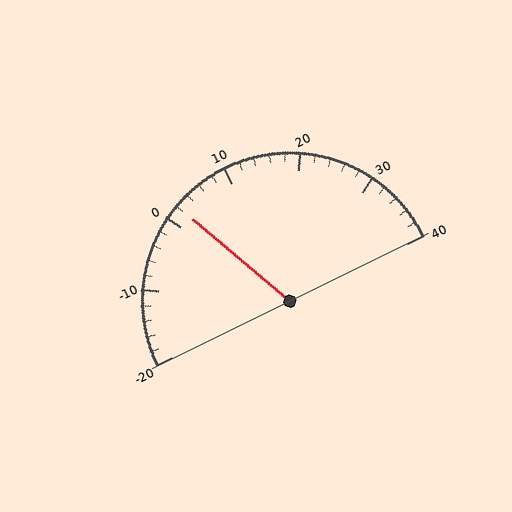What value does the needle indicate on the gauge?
The needle indicates approximately 2.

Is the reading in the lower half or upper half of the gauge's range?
The reading is in the lower half of the range (-20 to 40).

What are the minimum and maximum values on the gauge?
The gauge ranges from -20 to 40.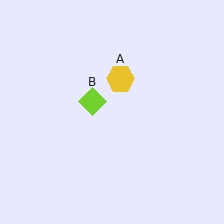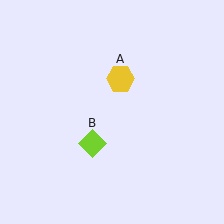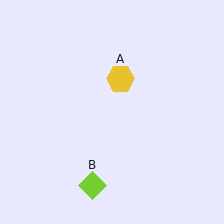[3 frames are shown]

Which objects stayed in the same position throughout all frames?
Yellow hexagon (object A) remained stationary.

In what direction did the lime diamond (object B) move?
The lime diamond (object B) moved down.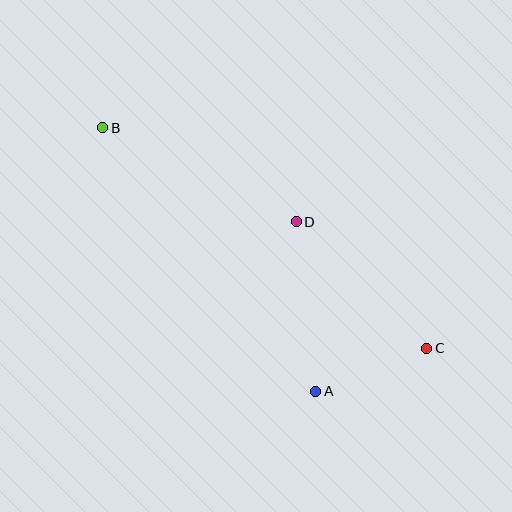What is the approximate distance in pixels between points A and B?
The distance between A and B is approximately 339 pixels.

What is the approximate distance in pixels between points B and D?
The distance between B and D is approximately 215 pixels.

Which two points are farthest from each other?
Points B and C are farthest from each other.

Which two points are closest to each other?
Points A and C are closest to each other.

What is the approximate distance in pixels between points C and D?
The distance between C and D is approximately 182 pixels.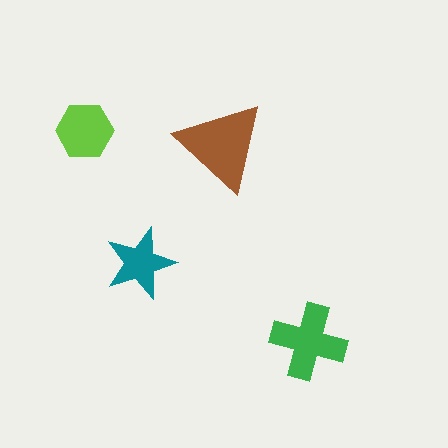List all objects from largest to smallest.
The brown triangle, the green cross, the lime hexagon, the teal star.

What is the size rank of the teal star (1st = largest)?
4th.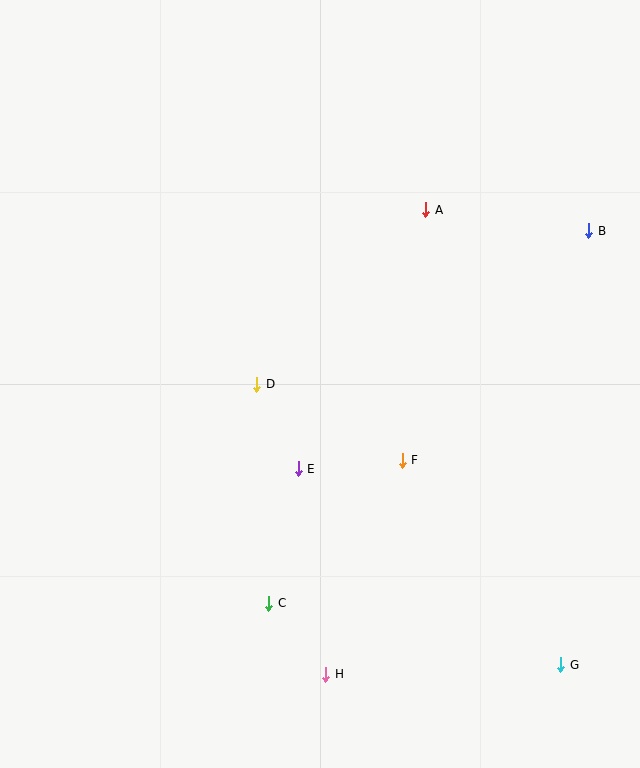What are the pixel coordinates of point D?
Point D is at (257, 384).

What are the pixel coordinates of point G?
Point G is at (561, 665).